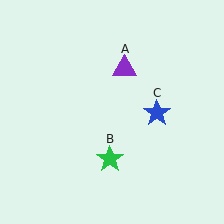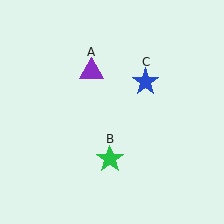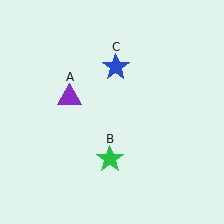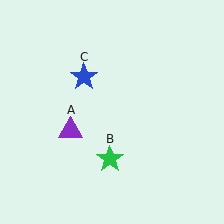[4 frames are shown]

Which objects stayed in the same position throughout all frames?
Green star (object B) remained stationary.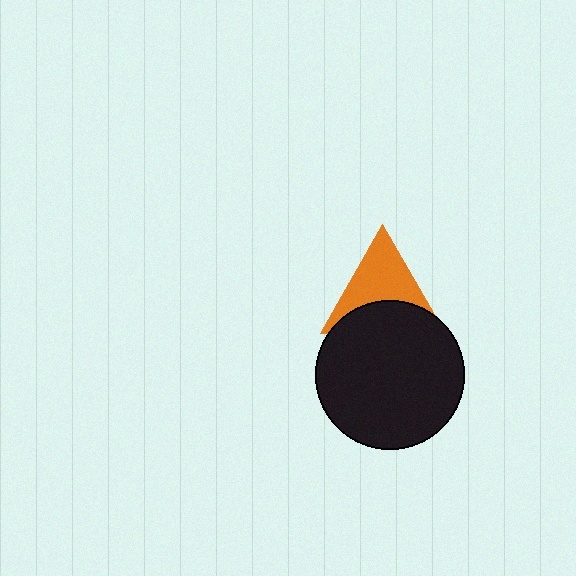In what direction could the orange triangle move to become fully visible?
The orange triangle could move up. That would shift it out from behind the black circle entirely.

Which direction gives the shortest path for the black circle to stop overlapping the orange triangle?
Moving down gives the shortest separation.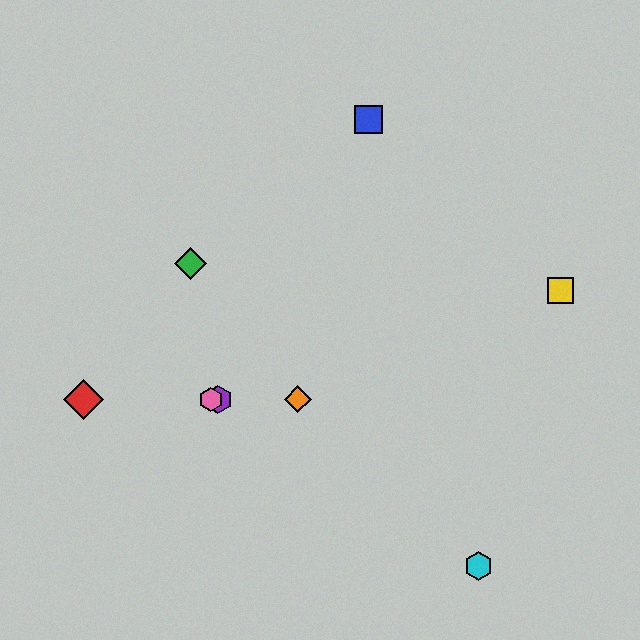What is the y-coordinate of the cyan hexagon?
The cyan hexagon is at y≈566.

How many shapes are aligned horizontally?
4 shapes (the red diamond, the purple hexagon, the orange diamond, the pink hexagon) are aligned horizontally.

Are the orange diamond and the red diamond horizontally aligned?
Yes, both are at y≈399.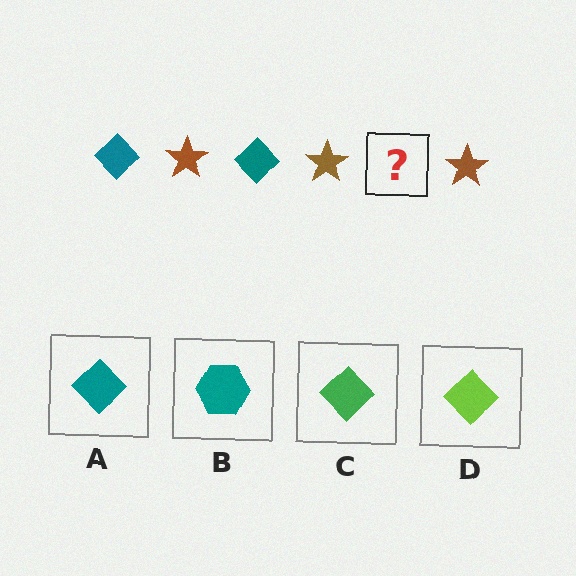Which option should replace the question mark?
Option A.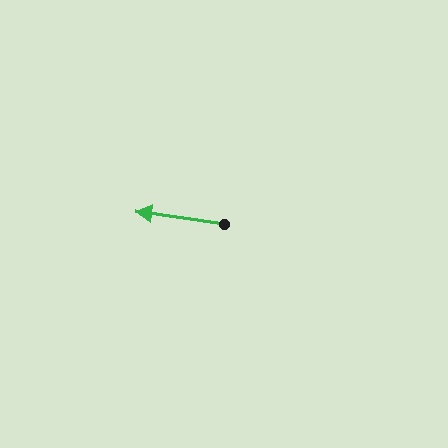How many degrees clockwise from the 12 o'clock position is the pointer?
Approximately 278 degrees.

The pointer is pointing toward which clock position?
Roughly 9 o'clock.